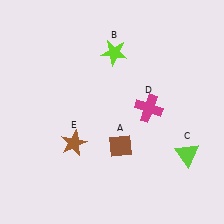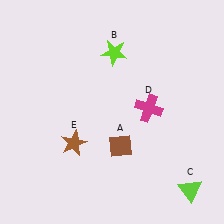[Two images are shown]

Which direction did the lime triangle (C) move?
The lime triangle (C) moved down.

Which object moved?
The lime triangle (C) moved down.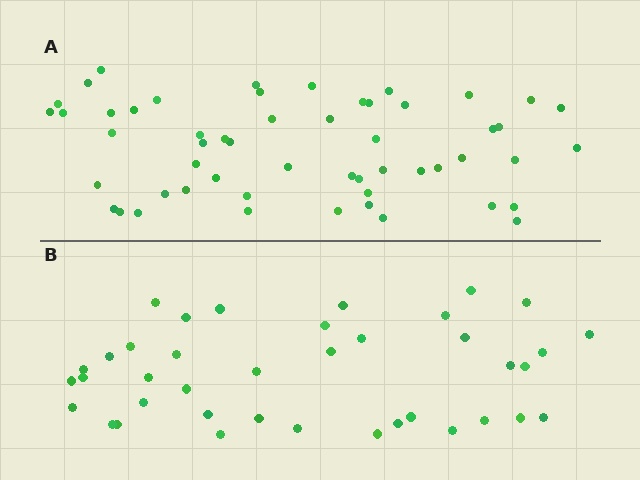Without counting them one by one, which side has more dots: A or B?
Region A (the top region) has more dots.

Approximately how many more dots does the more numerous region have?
Region A has approximately 15 more dots than region B.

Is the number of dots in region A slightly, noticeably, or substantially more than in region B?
Region A has noticeably more, but not dramatically so. The ratio is roughly 1.4 to 1.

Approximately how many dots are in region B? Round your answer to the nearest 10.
About 40 dots. (The exact count is 39, which rounds to 40.)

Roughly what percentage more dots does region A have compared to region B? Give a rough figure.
About 40% more.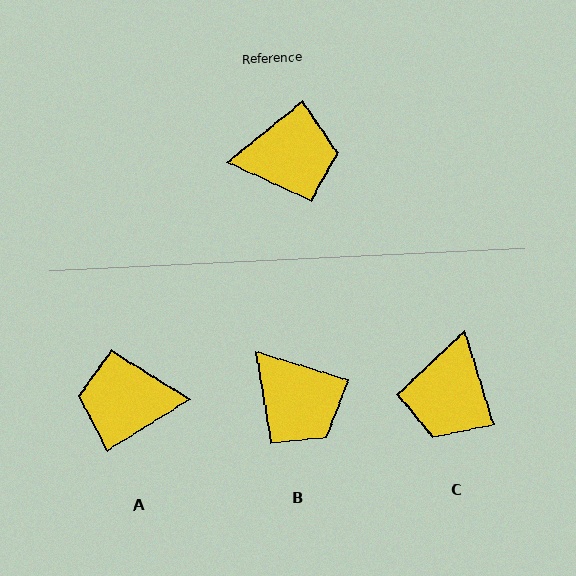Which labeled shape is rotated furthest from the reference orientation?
A, about 173 degrees away.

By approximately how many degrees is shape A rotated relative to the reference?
Approximately 173 degrees counter-clockwise.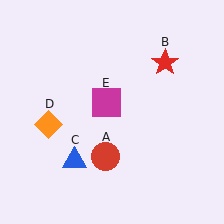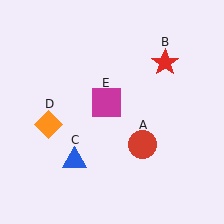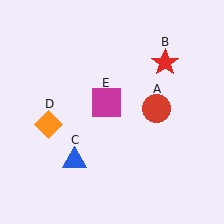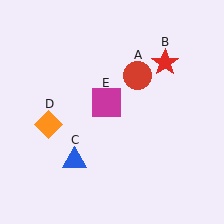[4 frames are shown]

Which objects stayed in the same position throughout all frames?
Red star (object B) and blue triangle (object C) and orange diamond (object D) and magenta square (object E) remained stationary.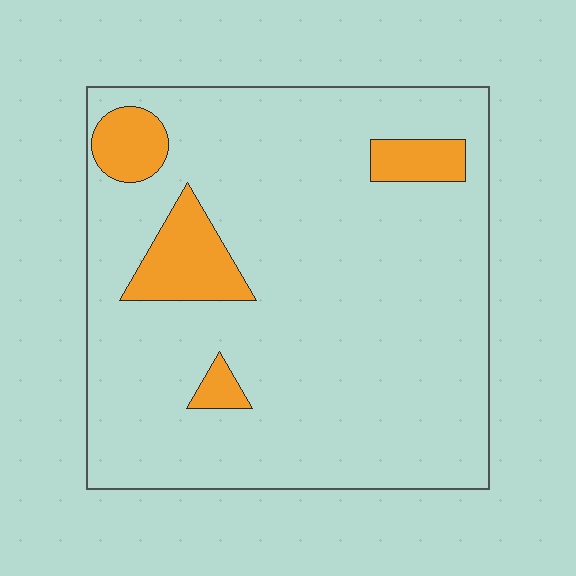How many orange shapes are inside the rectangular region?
4.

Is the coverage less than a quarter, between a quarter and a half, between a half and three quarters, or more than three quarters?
Less than a quarter.